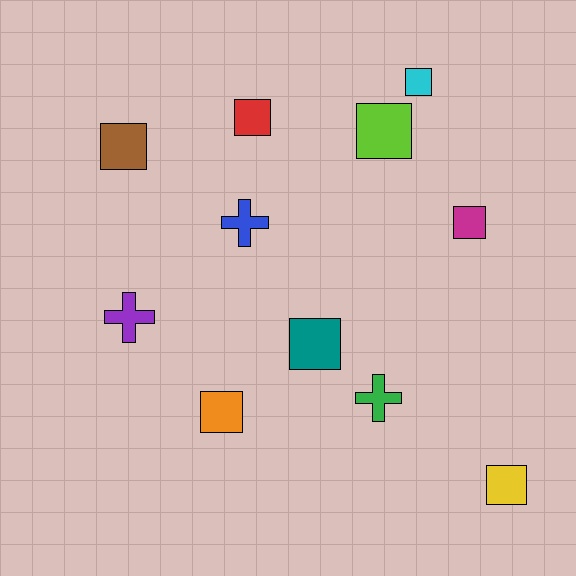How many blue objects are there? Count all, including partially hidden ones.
There is 1 blue object.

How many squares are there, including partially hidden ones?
There are 8 squares.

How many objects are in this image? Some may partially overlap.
There are 11 objects.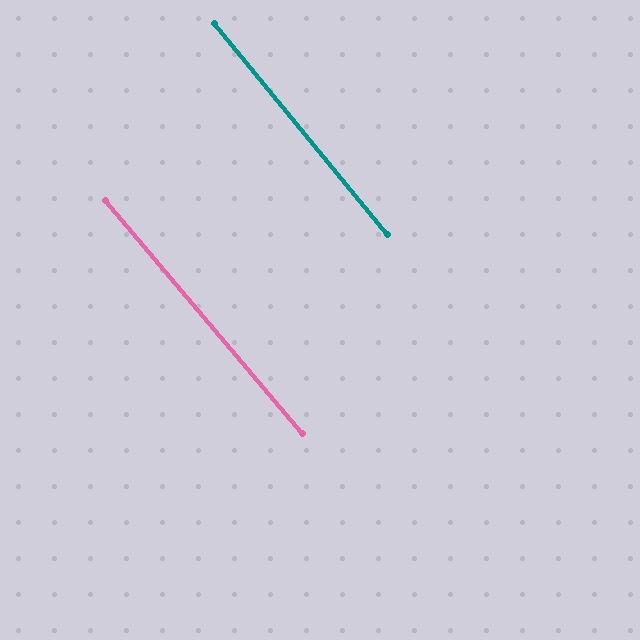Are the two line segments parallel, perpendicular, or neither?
Parallel — their directions differ by only 0.9°.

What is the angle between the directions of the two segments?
Approximately 1 degree.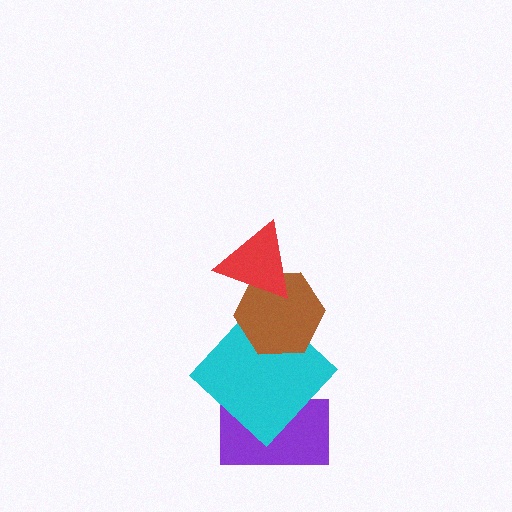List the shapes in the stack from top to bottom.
From top to bottom: the red triangle, the brown hexagon, the cyan diamond, the purple rectangle.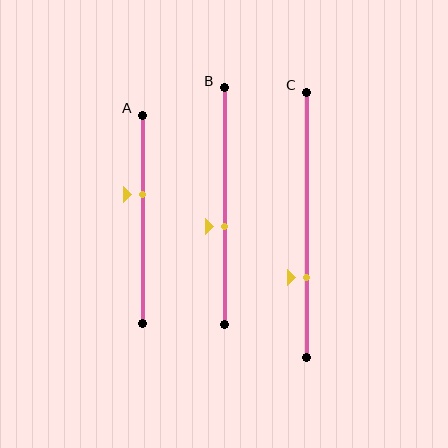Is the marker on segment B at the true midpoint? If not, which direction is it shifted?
No, the marker on segment B is shifted downward by about 9% of the segment length.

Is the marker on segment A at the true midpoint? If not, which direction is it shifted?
No, the marker on segment A is shifted upward by about 12% of the segment length.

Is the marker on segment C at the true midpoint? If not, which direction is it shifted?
No, the marker on segment C is shifted downward by about 20% of the segment length.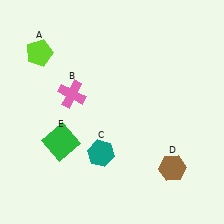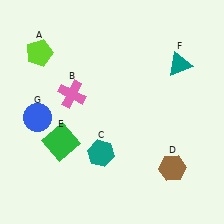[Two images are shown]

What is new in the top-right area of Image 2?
A teal triangle (F) was added in the top-right area of Image 2.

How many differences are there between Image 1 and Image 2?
There are 2 differences between the two images.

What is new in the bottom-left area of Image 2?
A blue circle (G) was added in the bottom-left area of Image 2.